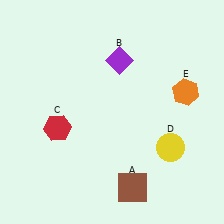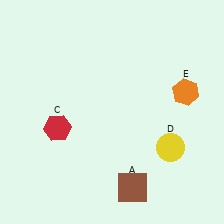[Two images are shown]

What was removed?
The purple diamond (B) was removed in Image 2.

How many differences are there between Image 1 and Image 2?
There is 1 difference between the two images.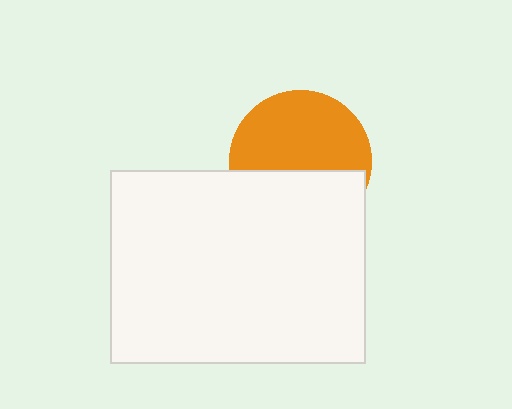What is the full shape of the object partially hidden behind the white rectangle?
The partially hidden object is an orange circle.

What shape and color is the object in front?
The object in front is a white rectangle.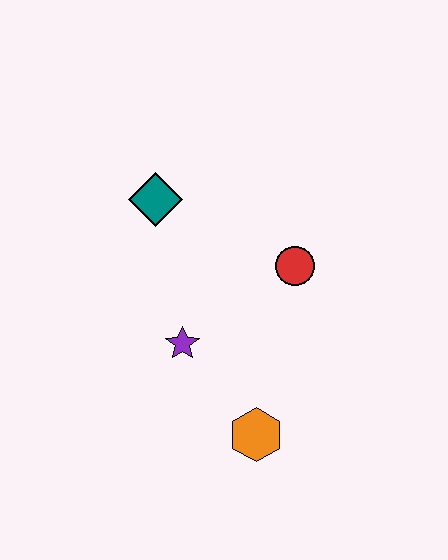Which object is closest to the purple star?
The orange hexagon is closest to the purple star.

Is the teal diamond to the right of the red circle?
No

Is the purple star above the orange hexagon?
Yes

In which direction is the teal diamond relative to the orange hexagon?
The teal diamond is above the orange hexagon.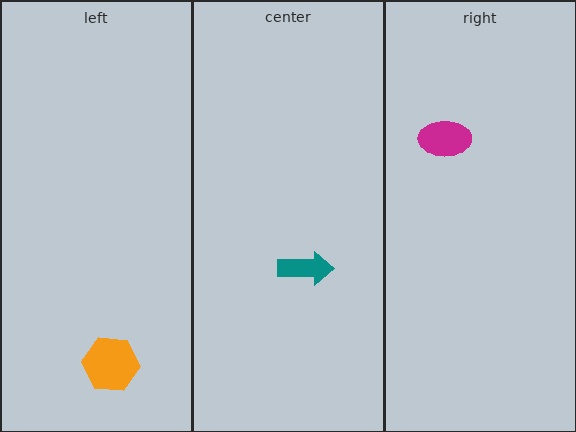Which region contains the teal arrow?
The center region.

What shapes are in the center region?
The teal arrow.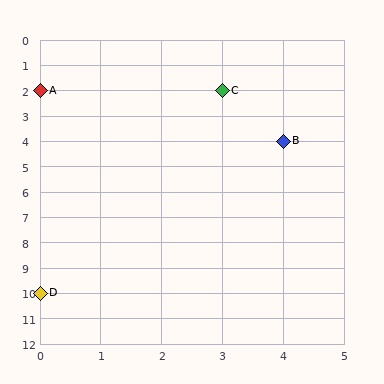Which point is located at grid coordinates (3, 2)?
Point C is at (3, 2).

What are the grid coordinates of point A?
Point A is at grid coordinates (0, 2).